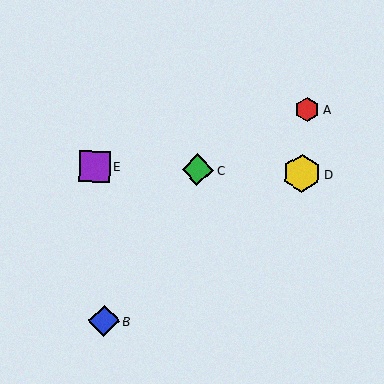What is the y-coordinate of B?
Object B is at y≈321.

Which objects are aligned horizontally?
Objects C, D, E are aligned horizontally.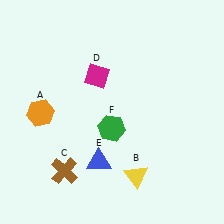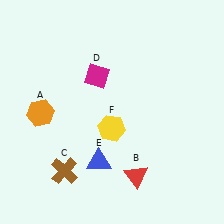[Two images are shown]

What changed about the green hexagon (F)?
In Image 1, F is green. In Image 2, it changed to yellow.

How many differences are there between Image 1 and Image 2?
There are 2 differences between the two images.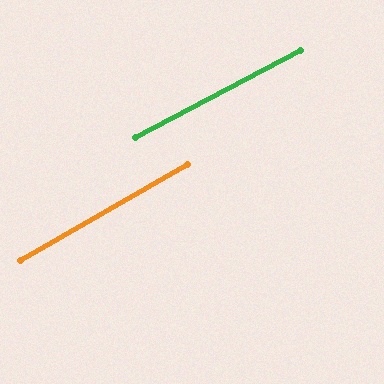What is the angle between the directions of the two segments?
Approximately 2 degrees.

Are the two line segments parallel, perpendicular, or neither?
Parallel — their directions differ by only 1.9°.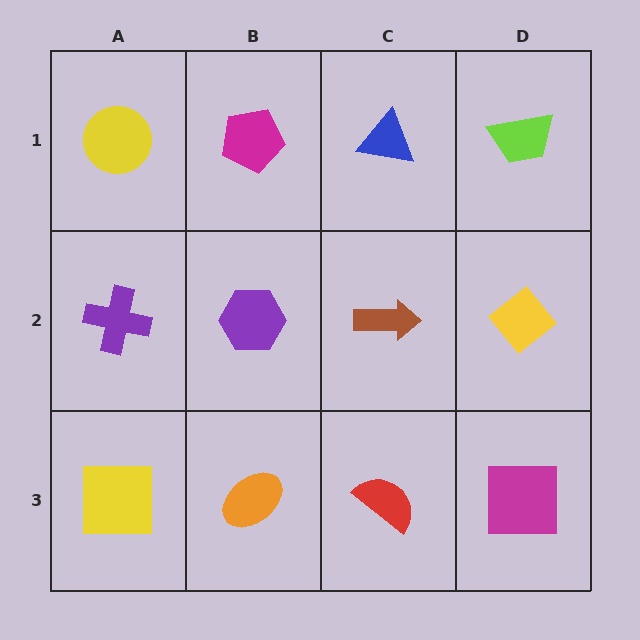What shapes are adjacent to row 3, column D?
A yellow diamond (row 2, column D), a red semicircle (row 3, column C).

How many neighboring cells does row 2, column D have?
3.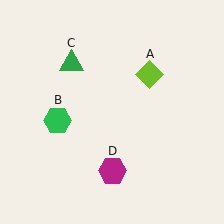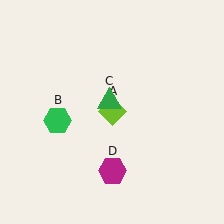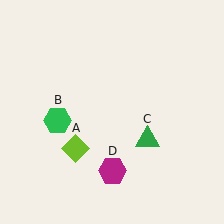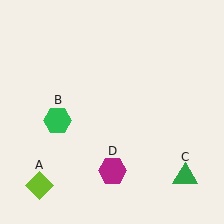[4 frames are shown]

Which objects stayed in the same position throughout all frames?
Green hexagon (object B) and magenta hexagon (object D) remained stationary.